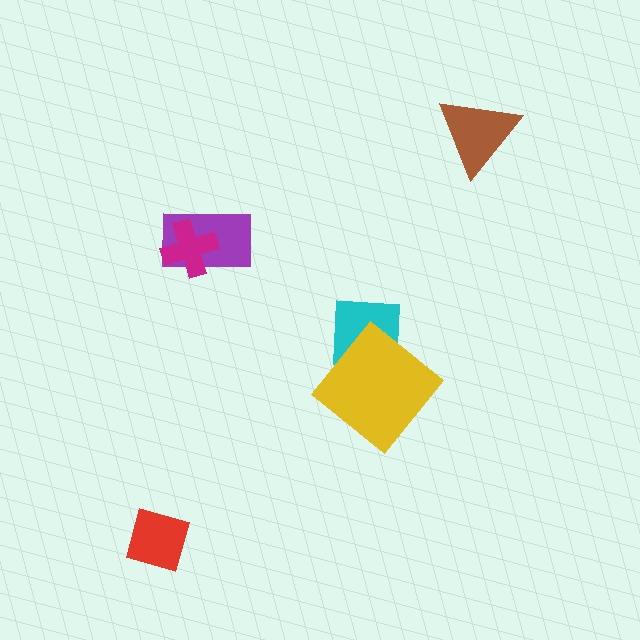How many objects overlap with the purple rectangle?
1 object overlaps with the purple rectangle.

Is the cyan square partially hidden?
Yes, it is partially covered by another shape.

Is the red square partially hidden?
No, no other shape covers it.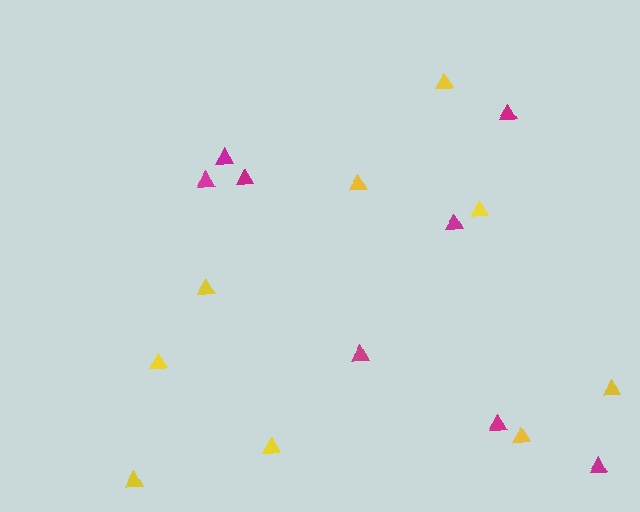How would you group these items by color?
There are 2 groups: one group of magenta triangles (8) and one group of yellow triangles (9).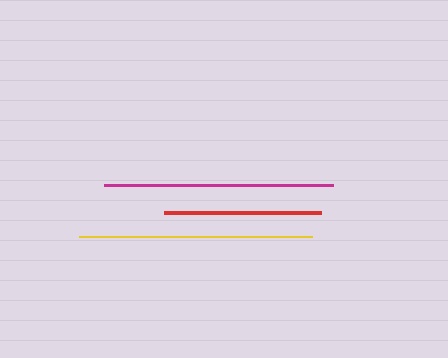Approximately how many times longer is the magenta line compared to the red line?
The magenta line is approximately 1.5 times the length of the red line.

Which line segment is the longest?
The yellow line is the longest at approximately 233 pixels.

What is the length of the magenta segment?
The magenta segment is approximately 229 pixels long.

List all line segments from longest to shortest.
From longest to shortest: yellow, magenta, red.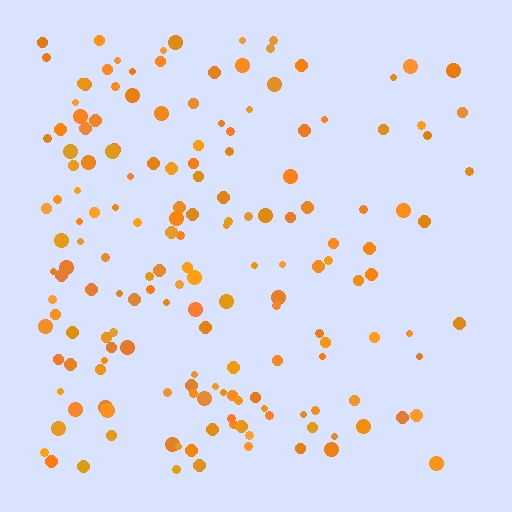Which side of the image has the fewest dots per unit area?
The right.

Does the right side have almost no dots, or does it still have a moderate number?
Still a moderate number, just noticeably fewer than the left.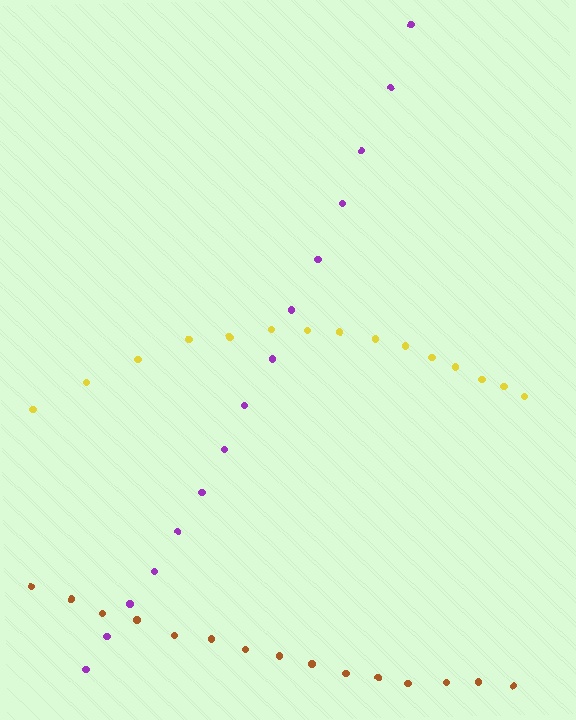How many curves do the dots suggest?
There are 3 distinct paths.